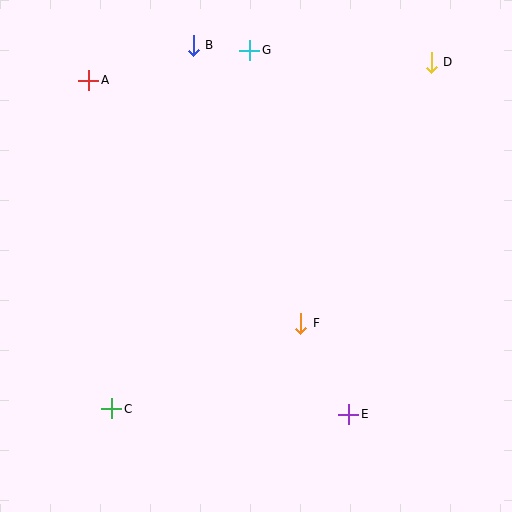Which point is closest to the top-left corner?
Point A is closest to the top-left corner.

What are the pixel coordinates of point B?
Point B is at (193, 45).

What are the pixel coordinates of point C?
Point C is at (111, 409).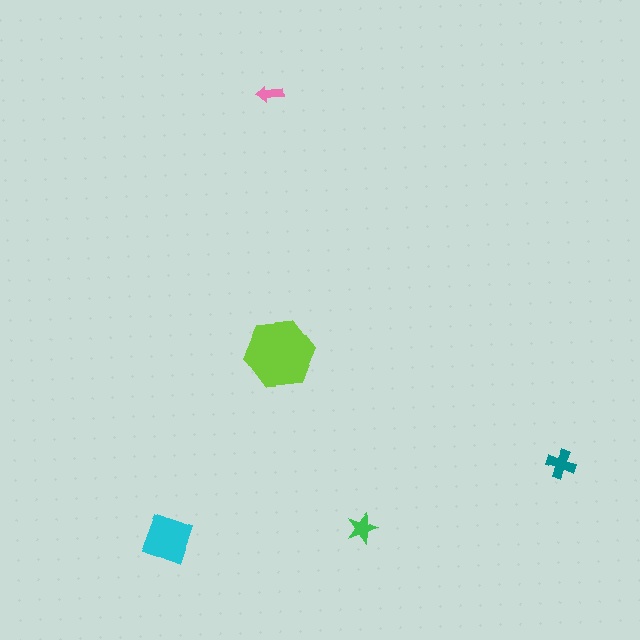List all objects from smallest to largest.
The pink arrow, the green star, the teal cross, the cyan diamond, the lime hexagon.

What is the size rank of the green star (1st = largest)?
4th.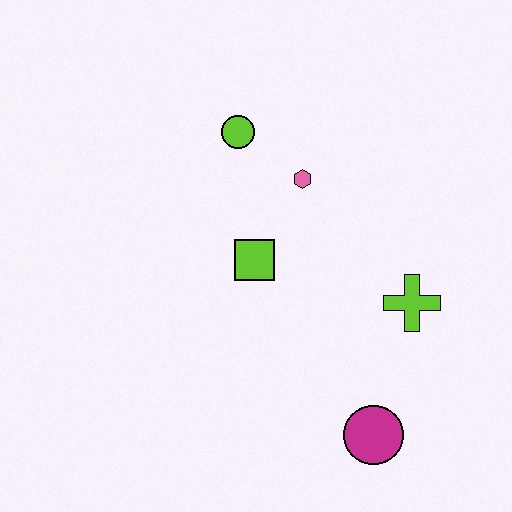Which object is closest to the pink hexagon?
The lime circle is closest to the pink hexagon.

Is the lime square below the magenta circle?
No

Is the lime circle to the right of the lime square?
No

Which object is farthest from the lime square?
The magenta circle is farthest from the lime square.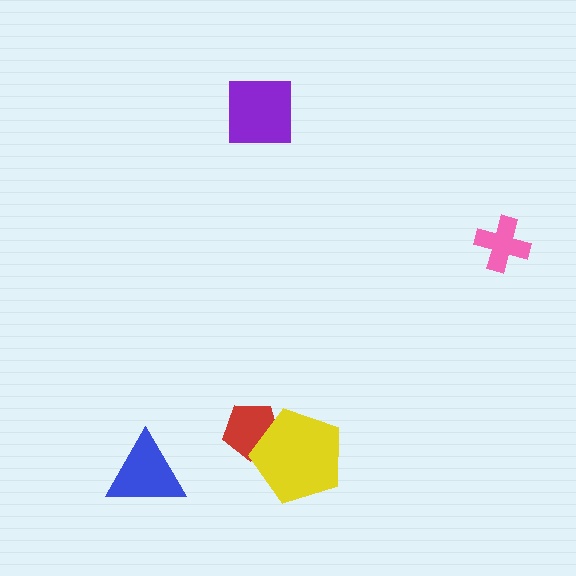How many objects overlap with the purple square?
0 objects overlap with the purple square.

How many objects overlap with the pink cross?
0 objects overlap with the pink cross.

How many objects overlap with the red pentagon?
1 object overlaps with the red pentagon.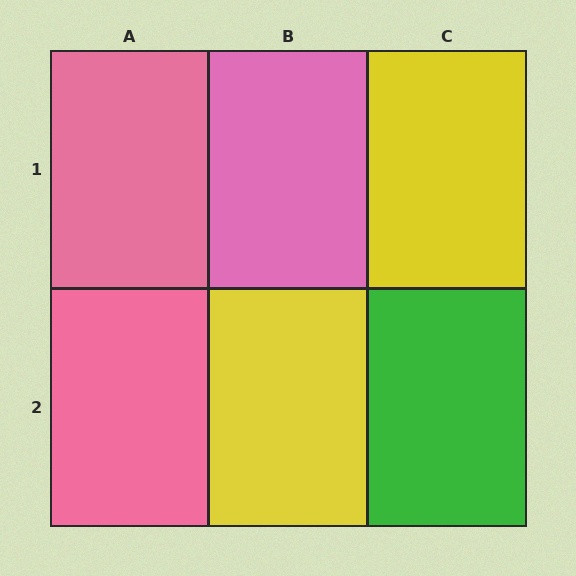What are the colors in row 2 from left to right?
Pink, yellow, green.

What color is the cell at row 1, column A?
Pink.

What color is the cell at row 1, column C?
Yellow.